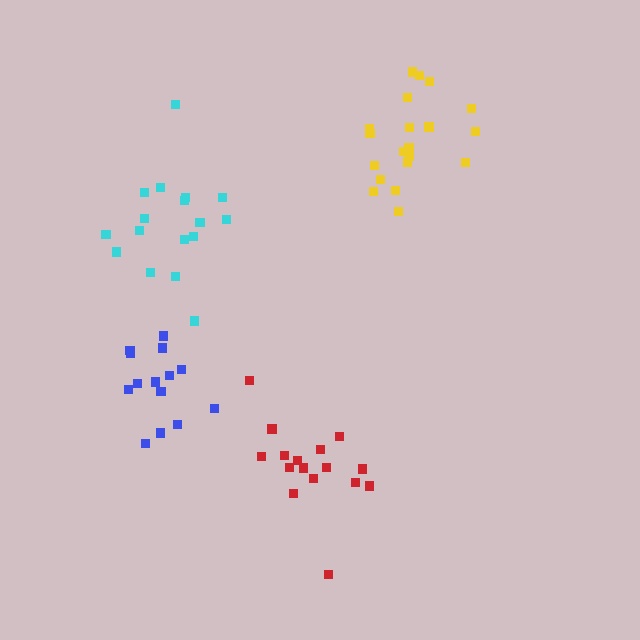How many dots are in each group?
Group 1: 16 dots, Group 2: 14 dots, Group 3: 20 dots, Group 4: 17 dots (67 total).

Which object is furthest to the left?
The cyan cluster is leftmost.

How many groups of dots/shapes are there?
There are 4 groups.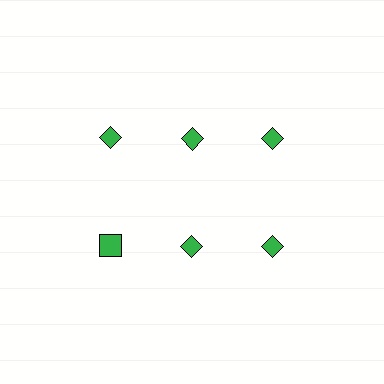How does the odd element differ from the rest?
It has a different shape: square instead of diamond.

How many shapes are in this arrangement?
There are 6 shapes arranged in a grid pattern.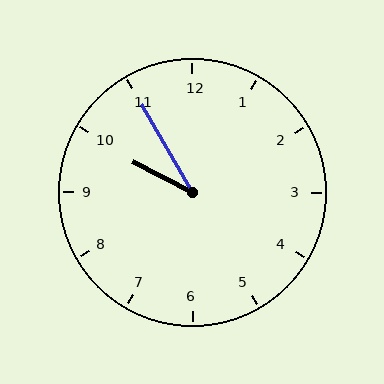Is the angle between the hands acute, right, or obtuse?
It is acute.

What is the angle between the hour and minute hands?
Approximately 32 degrees.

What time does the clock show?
9:55.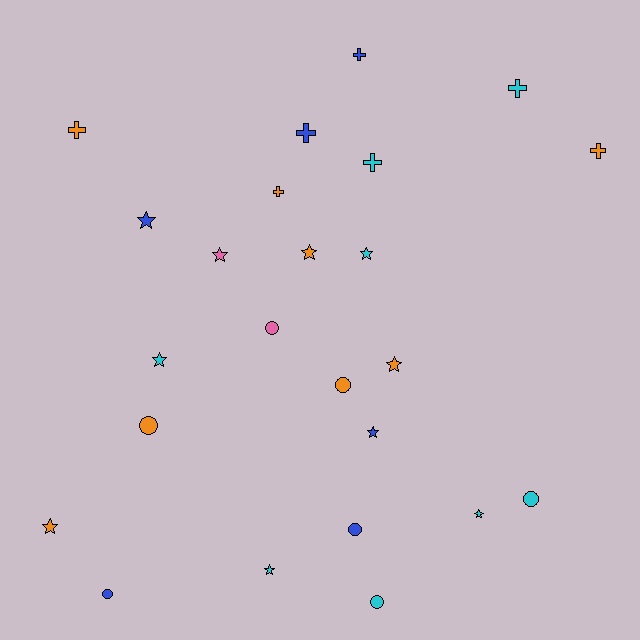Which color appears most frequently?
Cyan, with 8 objects.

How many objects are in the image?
There are 24 objects.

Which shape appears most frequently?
Star, with 10 objects.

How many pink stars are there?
There is 1 pink star.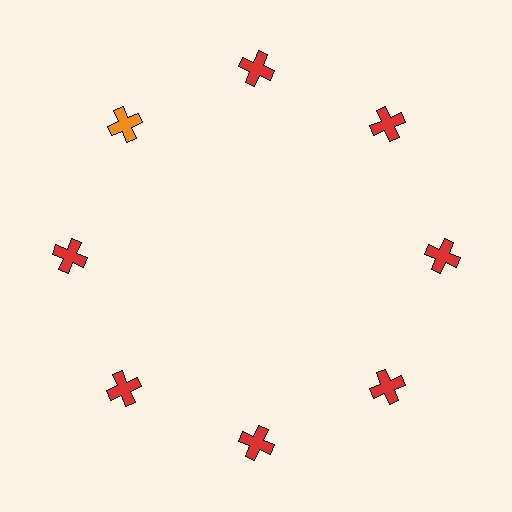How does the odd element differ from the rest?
It has a different color: orange instead of red.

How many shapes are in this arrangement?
There are 8 shapes arranged in a ring pattern.